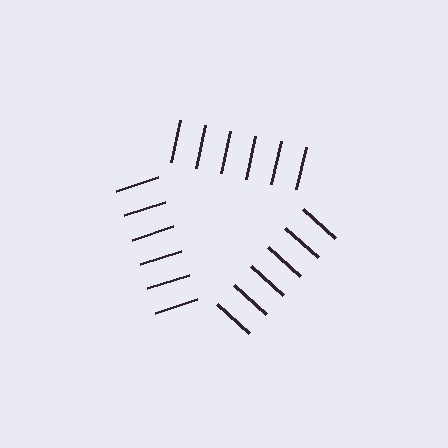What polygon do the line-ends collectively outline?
An illusory triangle — the line segments terminate on its edges but no continuous stroke is drawn.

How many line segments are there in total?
18 — 6 along each of the 3 edges.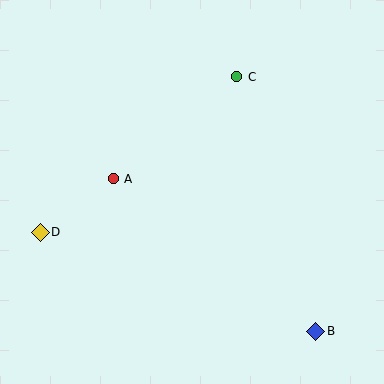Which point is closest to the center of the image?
Point A at (113, 179) is closest to the center.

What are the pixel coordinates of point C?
Point C is at (237, 77).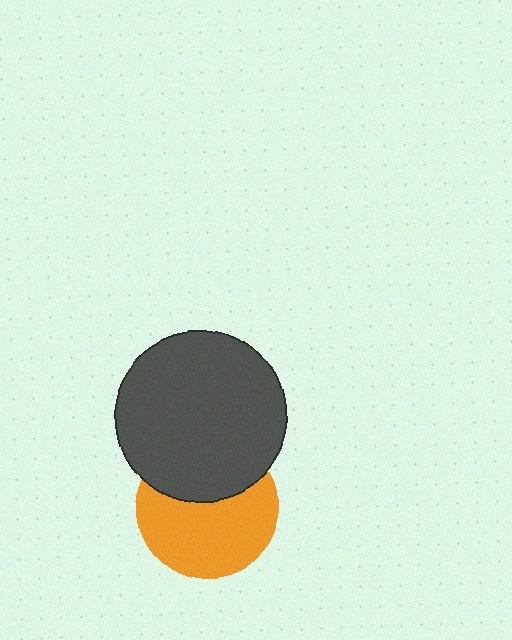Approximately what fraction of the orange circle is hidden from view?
Roughly 37% of the orange circle is hidden behind the dark gray circle.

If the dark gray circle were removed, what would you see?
You would see the complete orange circle.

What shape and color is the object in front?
The object in front is a dark gray circle.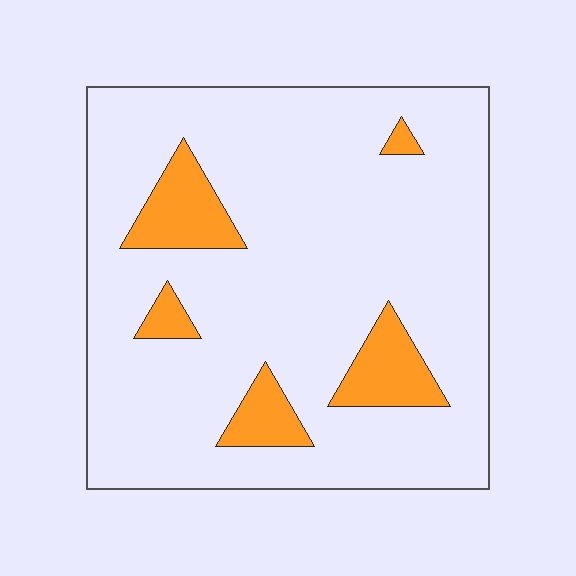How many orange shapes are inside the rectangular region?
5.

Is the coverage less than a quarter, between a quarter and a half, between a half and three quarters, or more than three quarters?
Less than a quarter.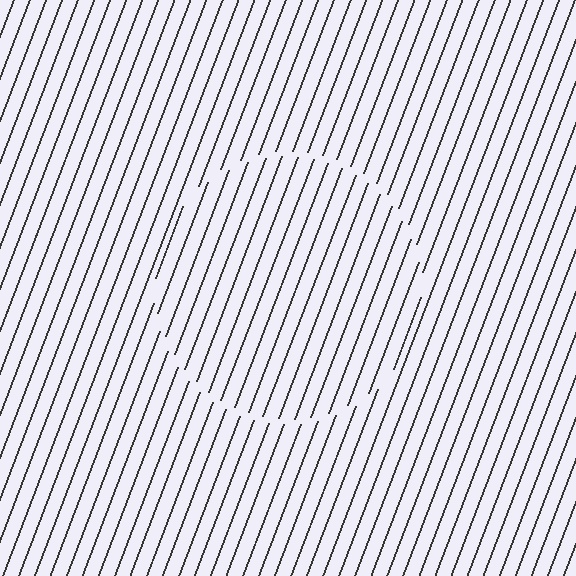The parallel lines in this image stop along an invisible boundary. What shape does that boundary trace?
An illusory circle. The interior of the shape contains the same grating, shifted by half a period — the contour is defined by the phase discontinuity where line-ends from the inner and outer gratings abut.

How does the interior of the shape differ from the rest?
The interior of the shape contains the same grating, shifted by half a period — the contour is defined by the phase discontinuity where line-ends from the inner and outer gratings abut.